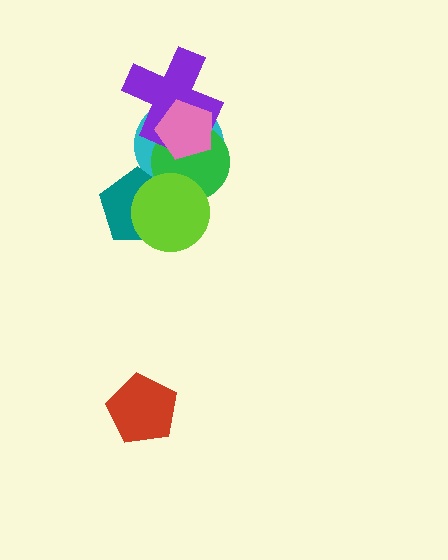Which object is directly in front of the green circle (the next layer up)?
The purple cross is directly in front of the green circle.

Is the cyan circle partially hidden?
Yes, it is partially covered by another shape.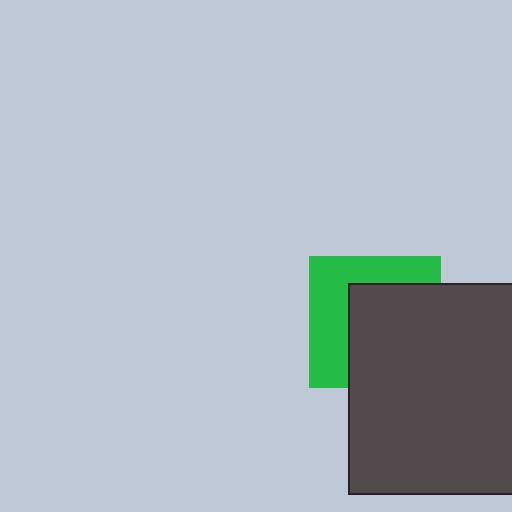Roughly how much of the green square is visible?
A small part of it is visible (roughly 44%).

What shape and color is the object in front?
The object in front is a dark gray square.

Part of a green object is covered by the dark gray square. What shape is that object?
It is a square.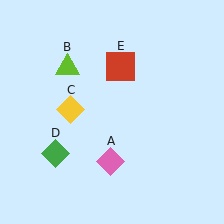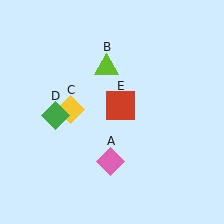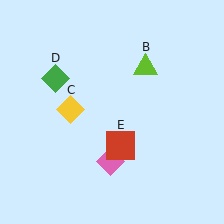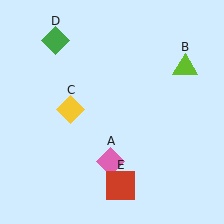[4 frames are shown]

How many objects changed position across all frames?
3 objects changed position: lime triangle (object B), green diamond (object D), red square (object E).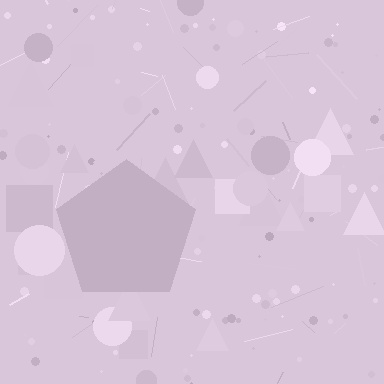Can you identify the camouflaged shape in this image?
The camouflaged shape is a pentagon.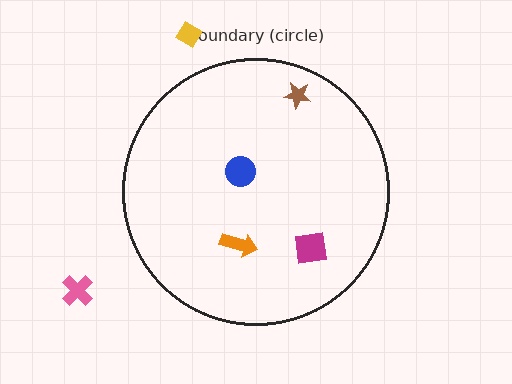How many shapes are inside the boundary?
4 inside, 2 outside.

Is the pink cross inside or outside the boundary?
Outside.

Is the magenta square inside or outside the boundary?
Inside.